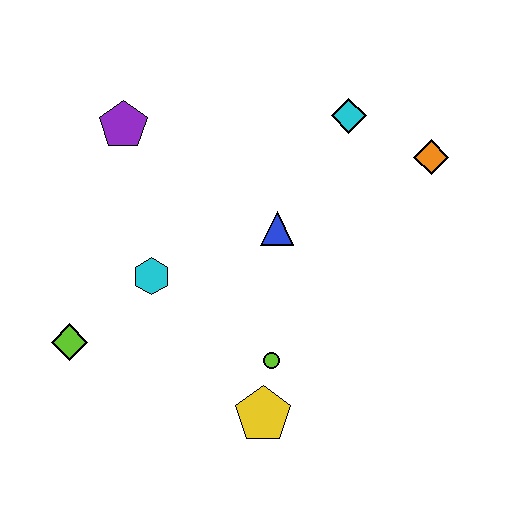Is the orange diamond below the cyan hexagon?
No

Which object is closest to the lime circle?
The yellow pentagon is closest to the lime circle.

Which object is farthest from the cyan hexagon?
The orange diamond is farthest from the cyan hexagon.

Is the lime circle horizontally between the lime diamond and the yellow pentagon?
No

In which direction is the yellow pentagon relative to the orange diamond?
The yellow pentagon is below the orange diamond.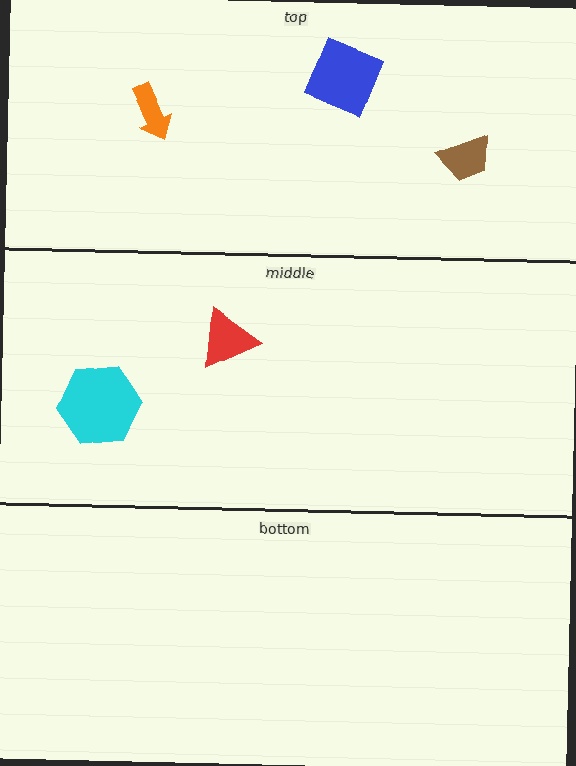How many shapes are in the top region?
3.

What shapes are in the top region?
The brown trapezoid, the blue square, the orange arrow.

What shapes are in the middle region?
The red triangle, the cyan hexagon.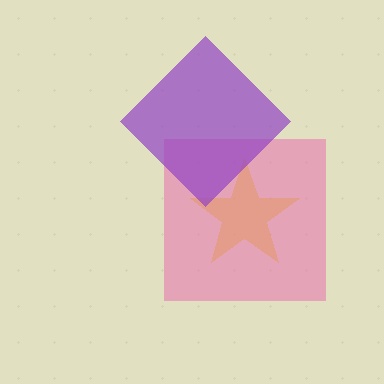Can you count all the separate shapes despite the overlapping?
Yes, there are 3 separate shapes.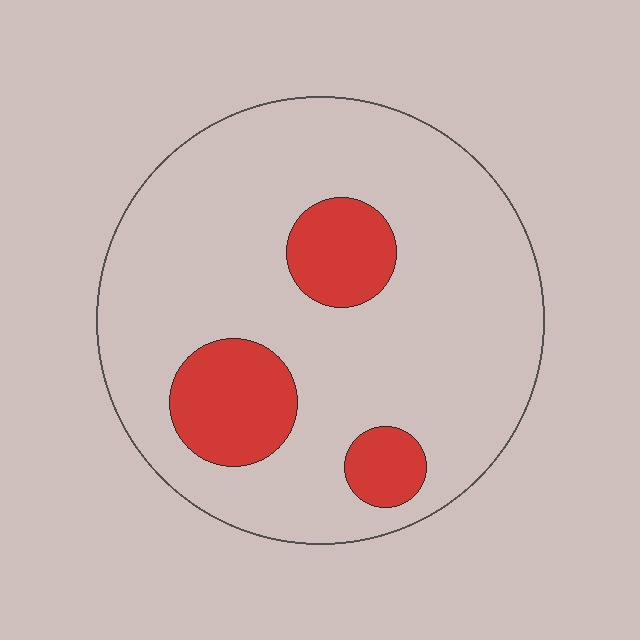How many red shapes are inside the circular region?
3.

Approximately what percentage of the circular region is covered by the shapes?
Approximately 20%.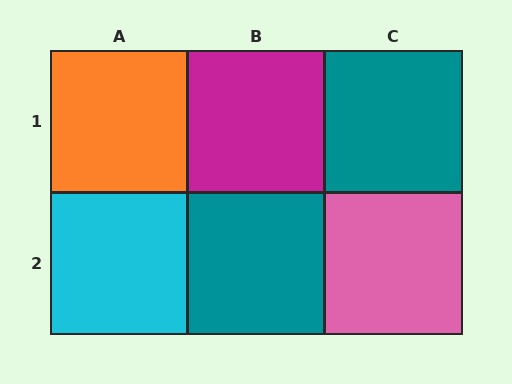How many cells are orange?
1 cell is orange.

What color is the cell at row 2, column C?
Pink.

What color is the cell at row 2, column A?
Cyan.